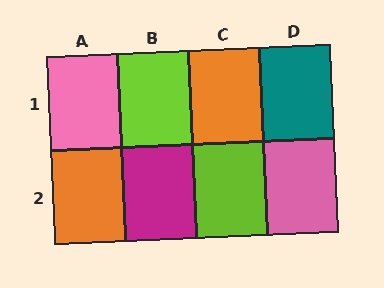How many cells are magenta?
1 cell is magenta.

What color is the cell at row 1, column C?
Orange.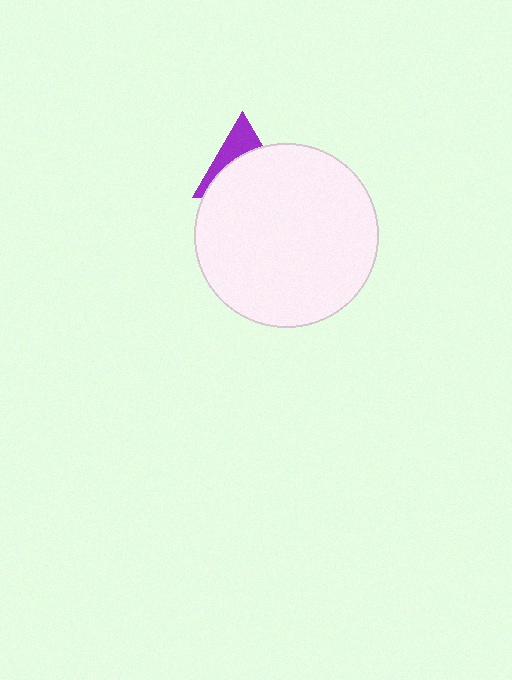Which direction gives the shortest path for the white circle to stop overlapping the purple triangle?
Moving down gives the shortest separation.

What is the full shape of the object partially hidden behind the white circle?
The partially hidden object is a purple triangle.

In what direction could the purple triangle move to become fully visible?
The purple triangle could move up. That would shift it out from behind the white circle entirely.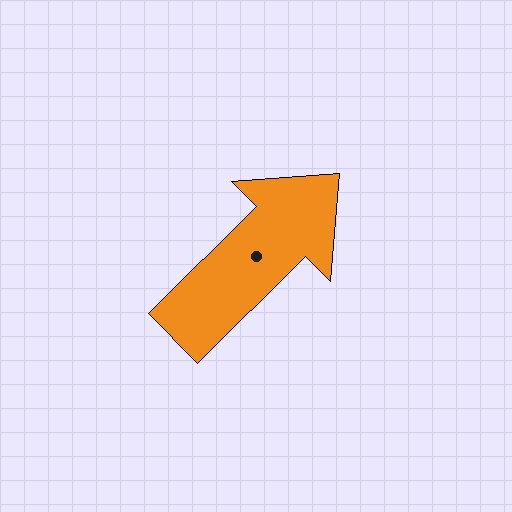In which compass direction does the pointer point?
Northeast.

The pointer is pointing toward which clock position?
Roughly 2 o'clock.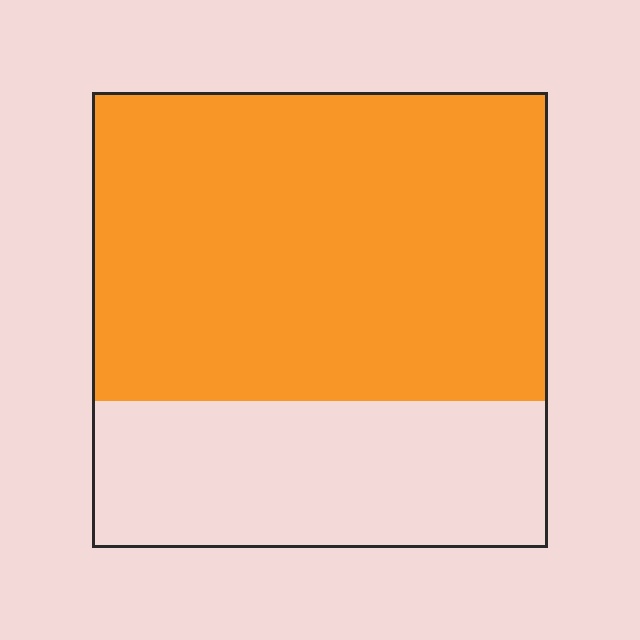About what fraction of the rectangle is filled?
About two thirds (2/3).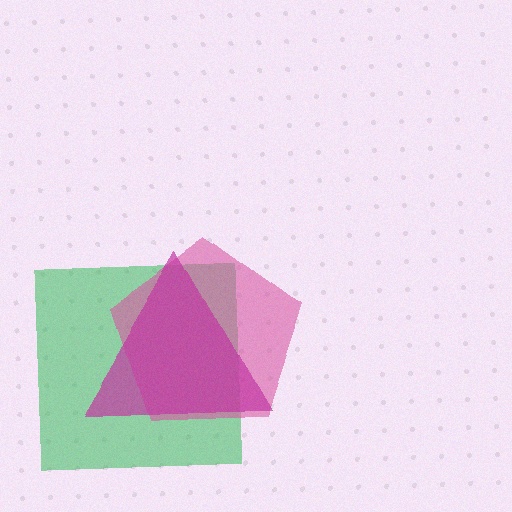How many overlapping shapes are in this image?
There are 3 overlapping shapes in the image.